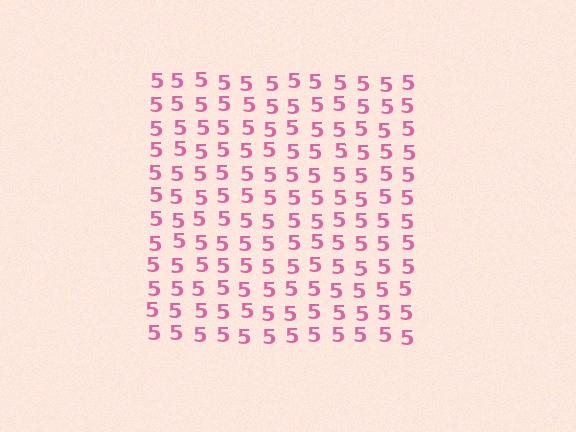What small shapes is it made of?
It is made of small digit 5's.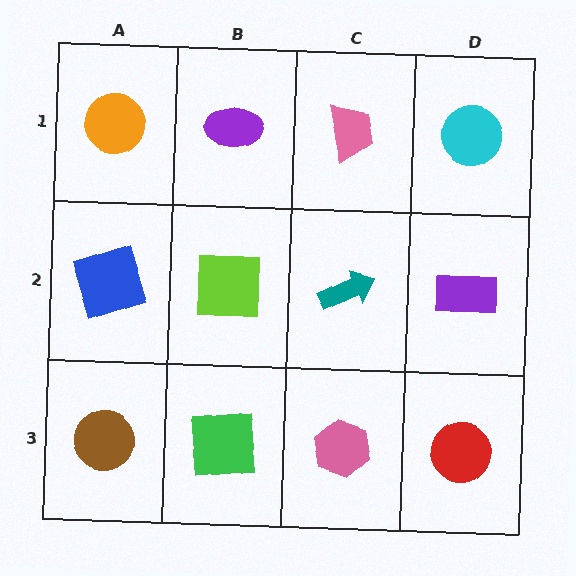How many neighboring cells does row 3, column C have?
3.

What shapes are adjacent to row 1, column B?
A lime square (row 2, column B), an orange circle (row 1, column A), a pink trapezoid (row 1, column C).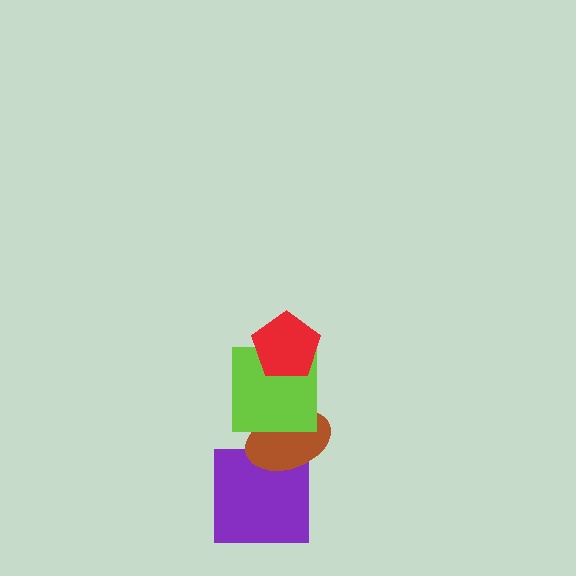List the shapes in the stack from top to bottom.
From top to bottom: the red pentagon, the lime square, the brown ellipse, the purple square.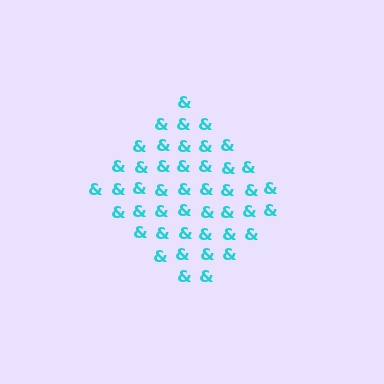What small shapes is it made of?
It is made of small ampersands.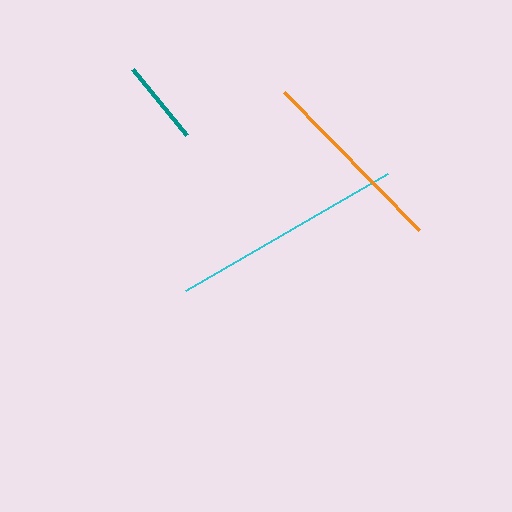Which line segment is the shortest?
The teal line is the shortest at approximately 85 pixels.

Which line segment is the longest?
The cyan line is the longest at approximately 233 pixels.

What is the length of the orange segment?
The orange segment is approximately 193 pixels long.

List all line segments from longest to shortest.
From longest to shortest: cyan, orange, teal.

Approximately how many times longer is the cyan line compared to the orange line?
The cyan line is approximately 1.2 times the length of the orange line.